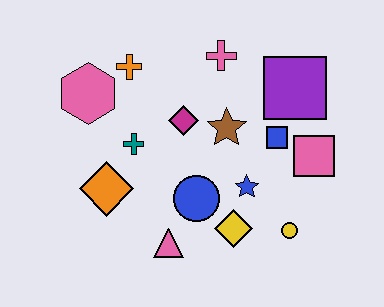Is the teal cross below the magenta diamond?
Yes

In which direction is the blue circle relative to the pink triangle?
The blue circle is above the pink triangle.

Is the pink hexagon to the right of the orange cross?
No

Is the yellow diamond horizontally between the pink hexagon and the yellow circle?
Yes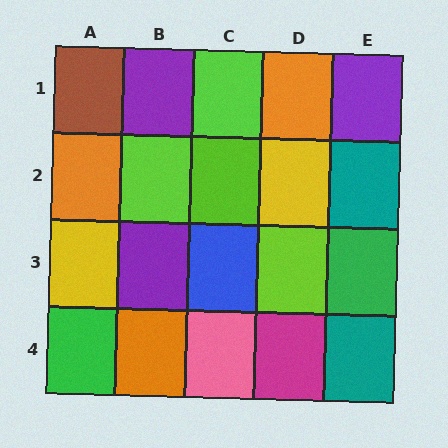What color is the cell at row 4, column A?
Green.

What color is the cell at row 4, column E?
Teal.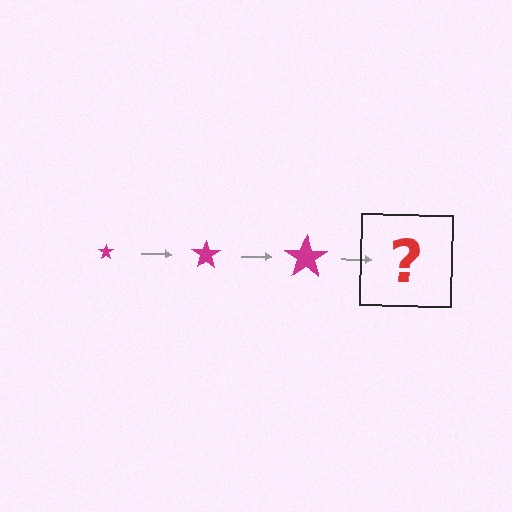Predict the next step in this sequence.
The next step is a magenta star, larger than the previous one.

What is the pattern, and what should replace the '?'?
The pattern is that the star gets progressively larger each step. The '?' should be a magenta star, larger than the previous one.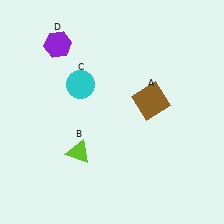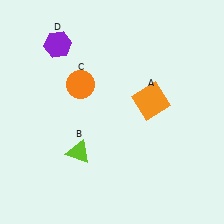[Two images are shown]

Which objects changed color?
A changed from brown to orange. C changed from cyan to orange.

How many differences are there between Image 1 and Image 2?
There are 2 differences between the two images.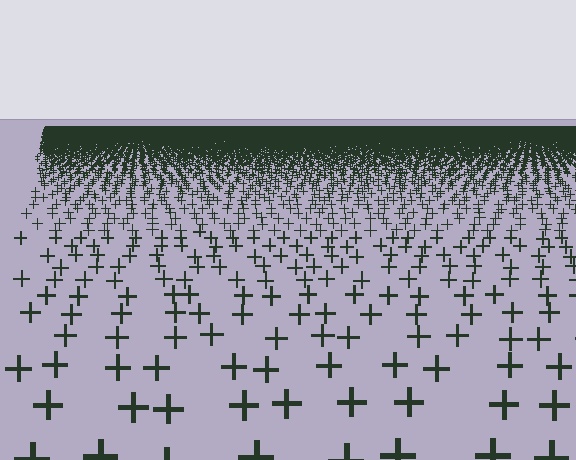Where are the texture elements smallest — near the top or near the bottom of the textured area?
Near the top.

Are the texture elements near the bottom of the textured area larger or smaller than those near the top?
Larger. Near the bottom, elements are closer to the viewer and appear at a bigger on-screen size.